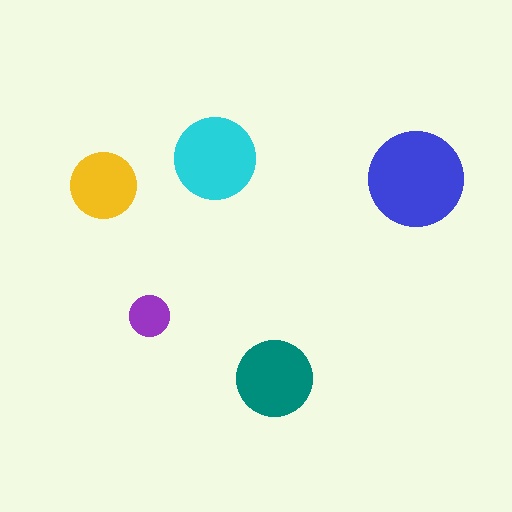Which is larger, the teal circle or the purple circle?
The teal one.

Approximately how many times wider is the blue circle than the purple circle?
About 2.5 times wider.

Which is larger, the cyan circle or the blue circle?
The blue one.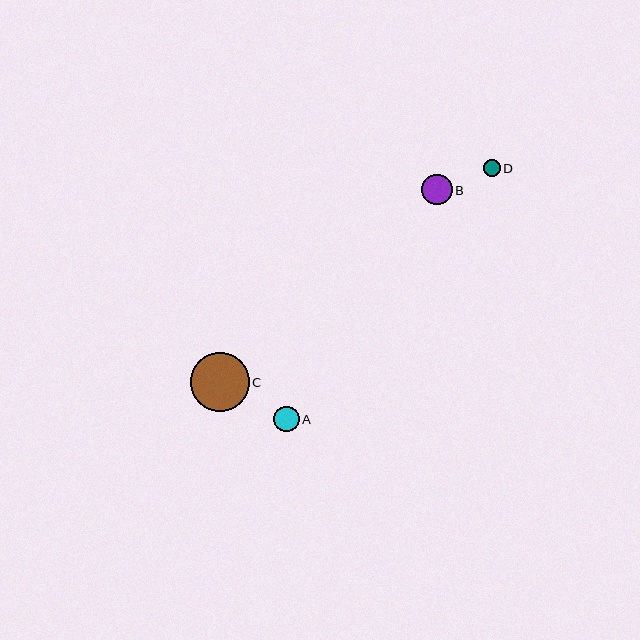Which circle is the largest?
Circle C is the largest with a size of approximately 59 pixels.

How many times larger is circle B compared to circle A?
Circle B is approximately 1.2 times the size of circle A.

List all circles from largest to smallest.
From largest to smallest: C, B, A, D.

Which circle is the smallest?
Circle D is the smallest with a size of approximately 16 pixels.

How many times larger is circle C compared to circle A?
Circle C is approximately 2.3 times the size of circle A.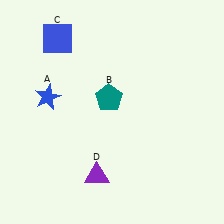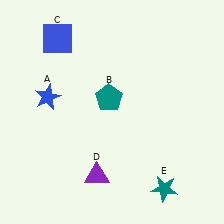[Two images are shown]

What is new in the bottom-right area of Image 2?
A teal star (E) was added in the bottom-right area of Image 2.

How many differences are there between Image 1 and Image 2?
There is 1 difference between the two images.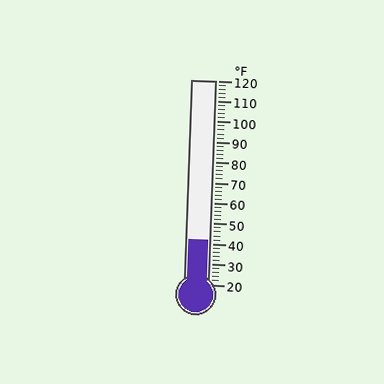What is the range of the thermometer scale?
The thermometer scale ranges from 20°F to 120°F.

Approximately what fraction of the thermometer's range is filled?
The thermometer is filled to approximately 20% of its range.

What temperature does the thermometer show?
The thermometer shows approximately 42°F.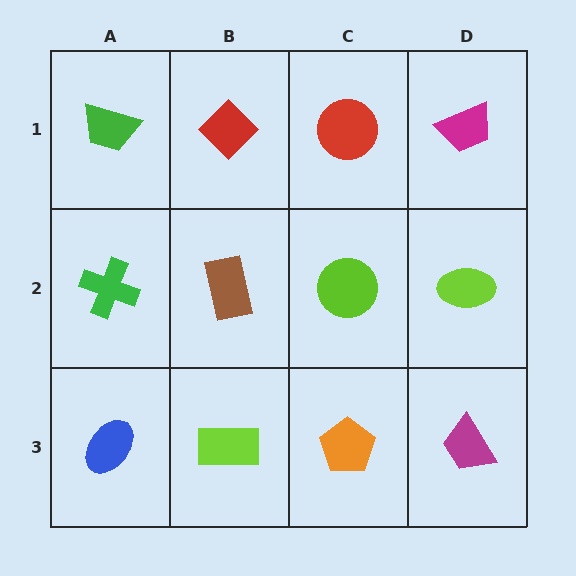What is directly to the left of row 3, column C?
A lime rectangle.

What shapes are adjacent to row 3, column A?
A green cross (row 2, column A), a lime rectangle (row 3, column B).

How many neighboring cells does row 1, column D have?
2.